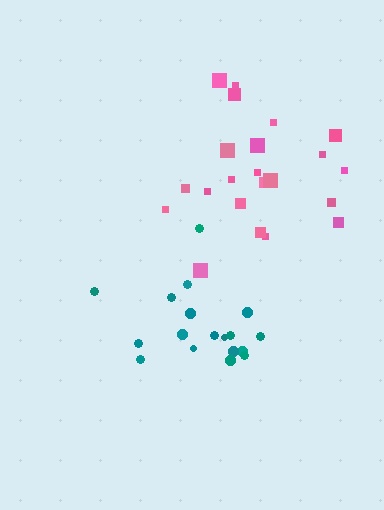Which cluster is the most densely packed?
Pink.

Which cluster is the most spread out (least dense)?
Teal.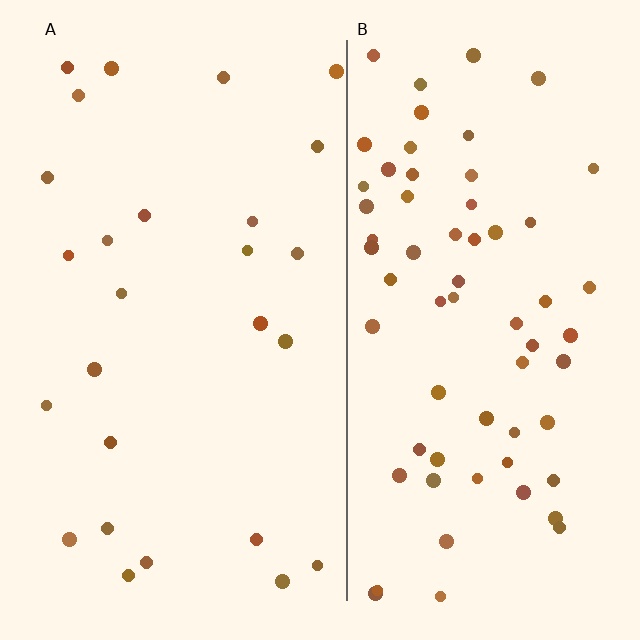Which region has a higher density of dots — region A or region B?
B (the right).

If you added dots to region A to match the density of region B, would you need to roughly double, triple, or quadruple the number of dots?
Approximately double.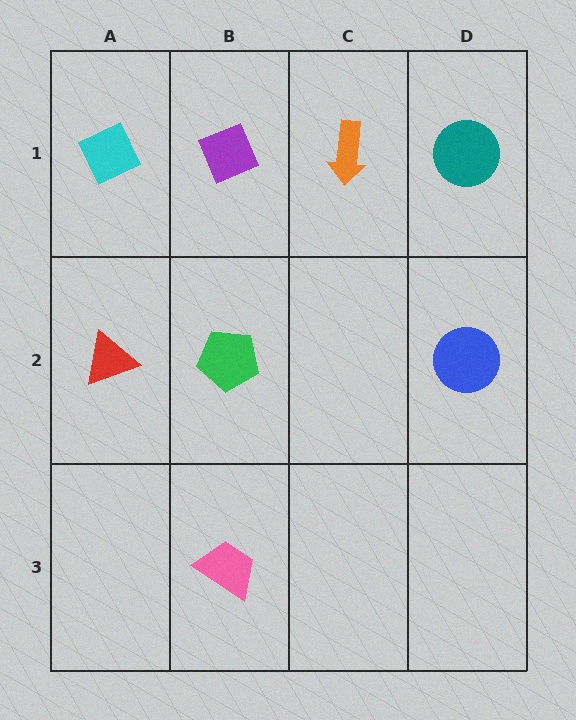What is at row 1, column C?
An orange arrow.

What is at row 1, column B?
A purple diamond.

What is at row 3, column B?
A pink trapezoid.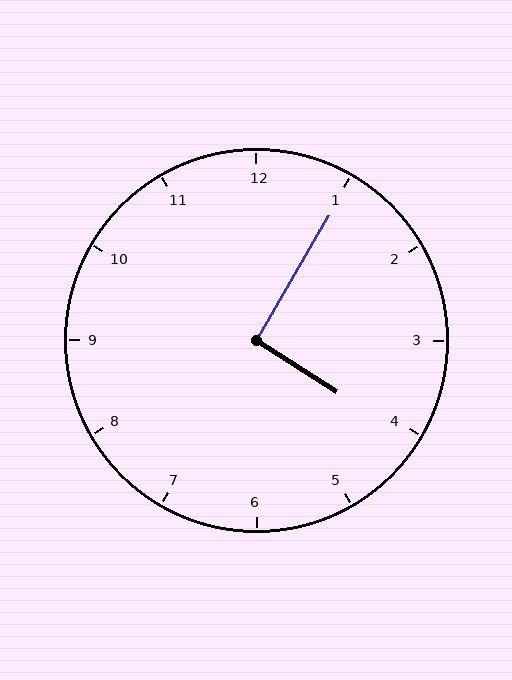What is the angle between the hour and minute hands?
Approximately 92 degrees.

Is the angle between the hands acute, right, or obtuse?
It is right.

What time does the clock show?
4:05.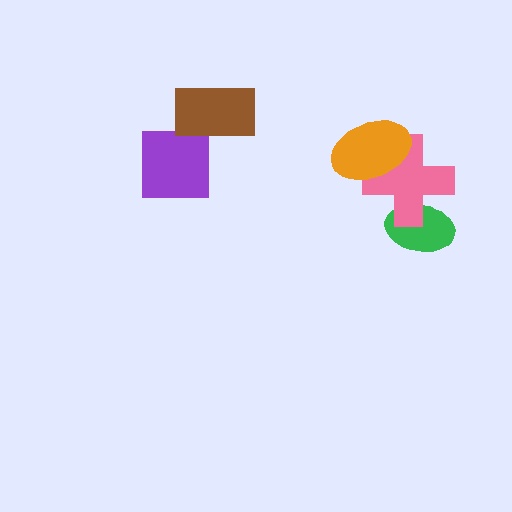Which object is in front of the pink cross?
The orange ellipse is in front of the pink cross.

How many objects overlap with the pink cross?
2 objects overlap with the pink cross.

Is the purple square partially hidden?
No, no other shape covers it.